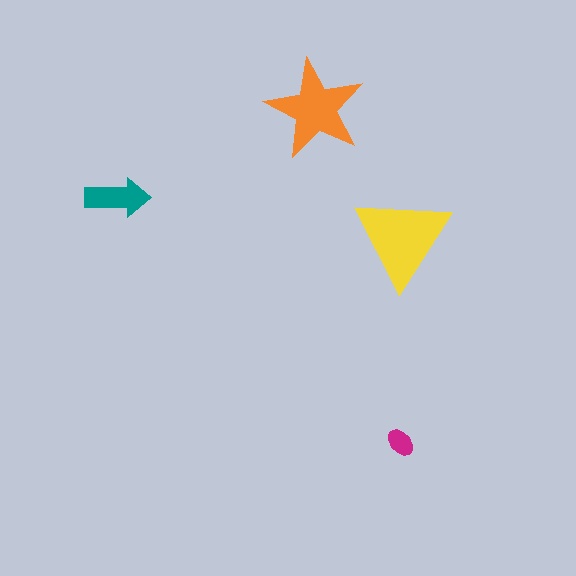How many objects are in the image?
There are 4 objects in the image.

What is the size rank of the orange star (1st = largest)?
2nd.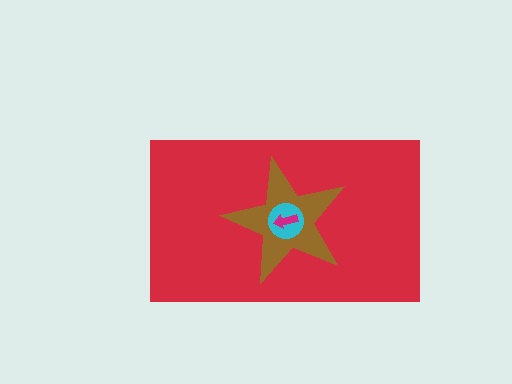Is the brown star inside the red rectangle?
Yes.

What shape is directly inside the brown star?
The cyan circle.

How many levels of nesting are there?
4.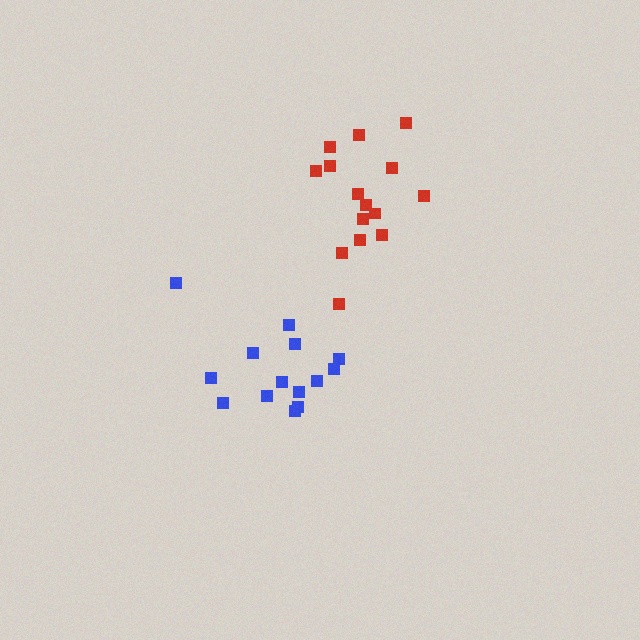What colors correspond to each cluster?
The clusters are colored: blue, red.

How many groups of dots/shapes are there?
There are 2 groups.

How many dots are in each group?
Group 1: 14 dots, Group 2: 15 dots (29 total).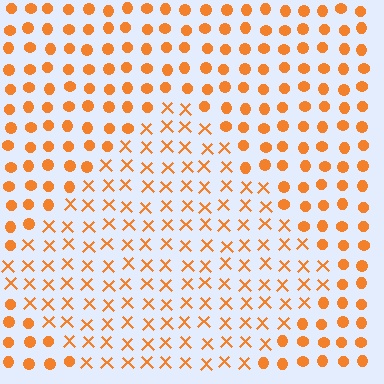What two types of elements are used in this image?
The image uses X marks inside the diamond region and circles outside it.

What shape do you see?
I see a diamond.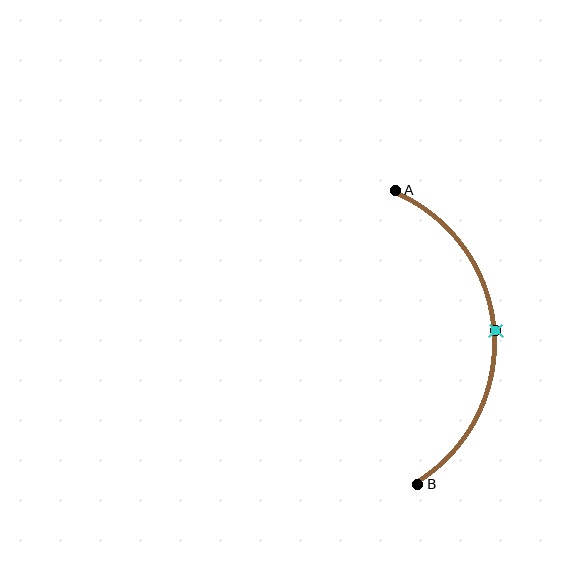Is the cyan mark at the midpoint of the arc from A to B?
Yes. The cyan mark lies on the arc at equal arc-length from both A and B — it is the arc midpoint.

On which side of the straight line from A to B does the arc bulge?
The arc bulges to the right of the straight line connecting A and B.